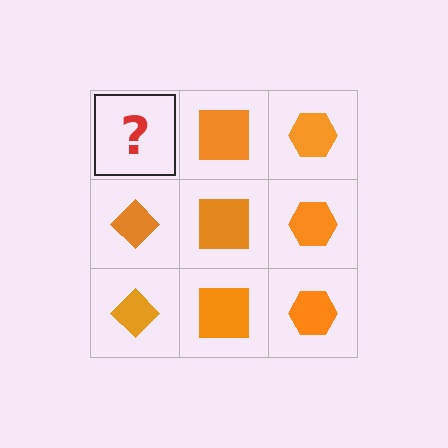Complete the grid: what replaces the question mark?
The question mark should be replaced with an orange diamond.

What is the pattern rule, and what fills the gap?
The rule is that each column has a consistent shape. The gap should be filled with an orange diamond.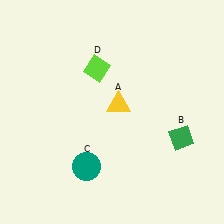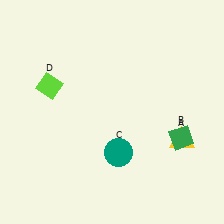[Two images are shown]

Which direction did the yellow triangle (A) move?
The yellow triangle (A) moved right.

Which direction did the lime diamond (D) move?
The lime diamond (D) moved left.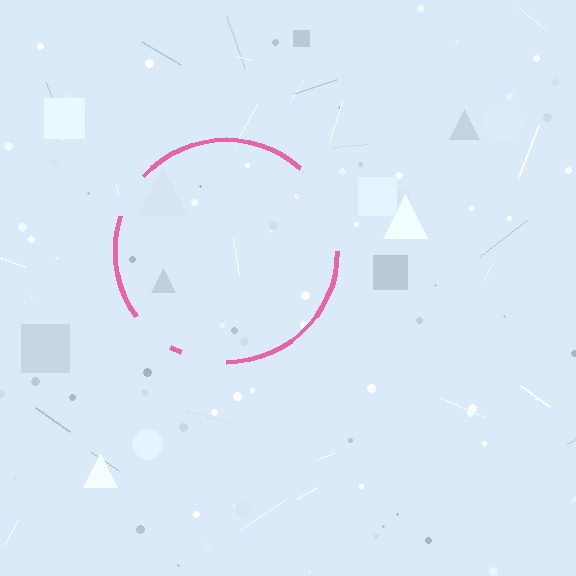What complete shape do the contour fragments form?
The contour fragments form a circle.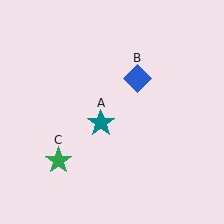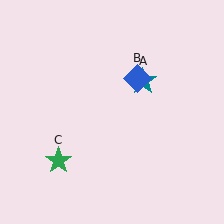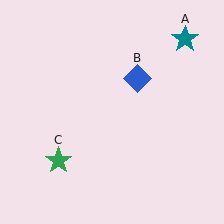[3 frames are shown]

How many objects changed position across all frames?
1 object changed position: teal star (object A).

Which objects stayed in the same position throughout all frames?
Blue diamond (object B) and green star (object C) remained stationary.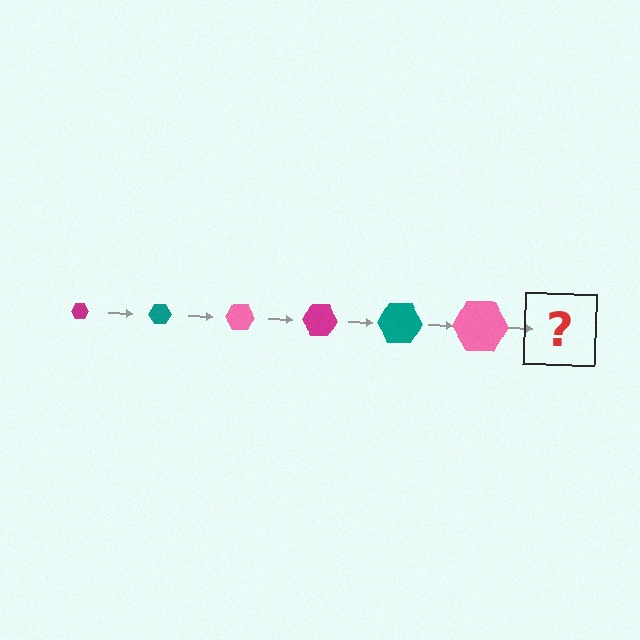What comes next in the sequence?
The next element should be a magenta hexagon, larger than the previous one.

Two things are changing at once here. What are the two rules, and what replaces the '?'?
The two rules are that the hexagon grows larger each step and the color cycles through magenta, teal, and pink. The '?' should be a magenta hexagon, larger than the previous one.